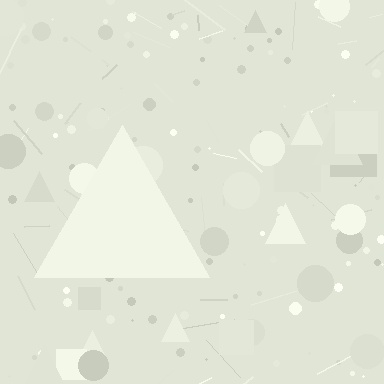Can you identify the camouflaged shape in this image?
The camouflaged shape is a triangle.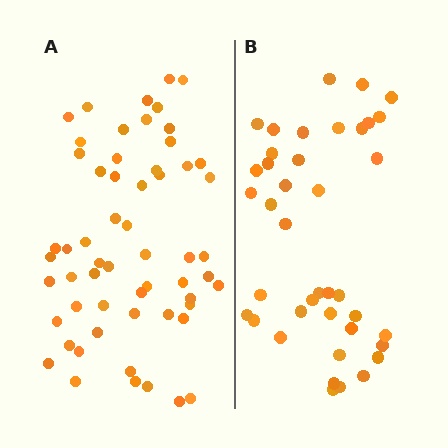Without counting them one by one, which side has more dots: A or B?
Region A (the left region) has more dots.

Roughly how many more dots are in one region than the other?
Region A has approximately 20 more dots than region B.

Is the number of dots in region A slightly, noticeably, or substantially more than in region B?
Region A has substantially more. The ratio is roughly 1.4 to 1.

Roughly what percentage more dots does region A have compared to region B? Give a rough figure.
About 45% more.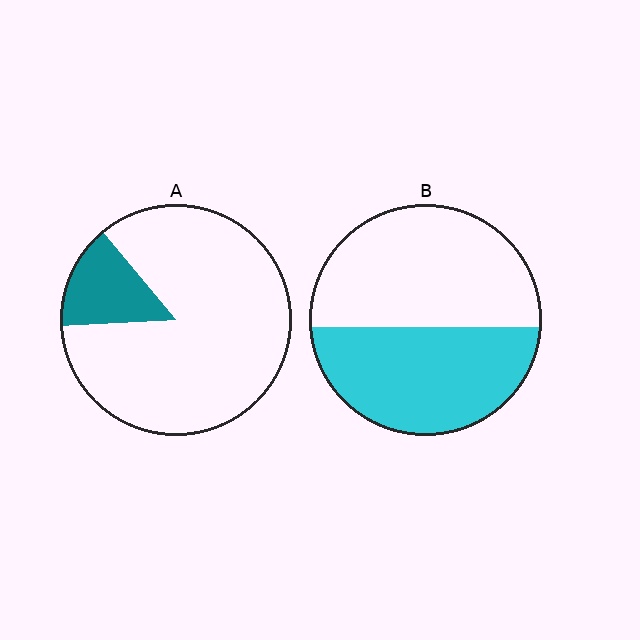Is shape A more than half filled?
No.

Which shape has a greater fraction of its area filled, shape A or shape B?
Shape B.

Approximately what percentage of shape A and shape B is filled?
A is approximately 15% and B is approximately 45%.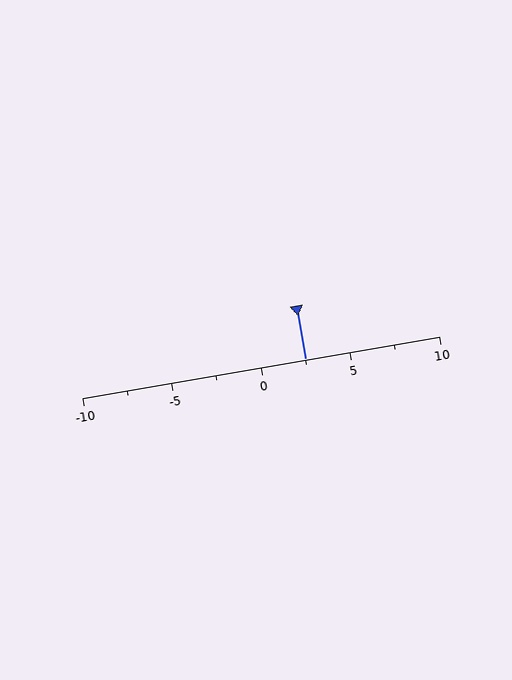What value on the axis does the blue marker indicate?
The marker indicates approximately 2.5.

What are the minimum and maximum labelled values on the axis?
The axis runs from -10 to 10.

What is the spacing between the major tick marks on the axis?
The major ticks are spaced 5 apart.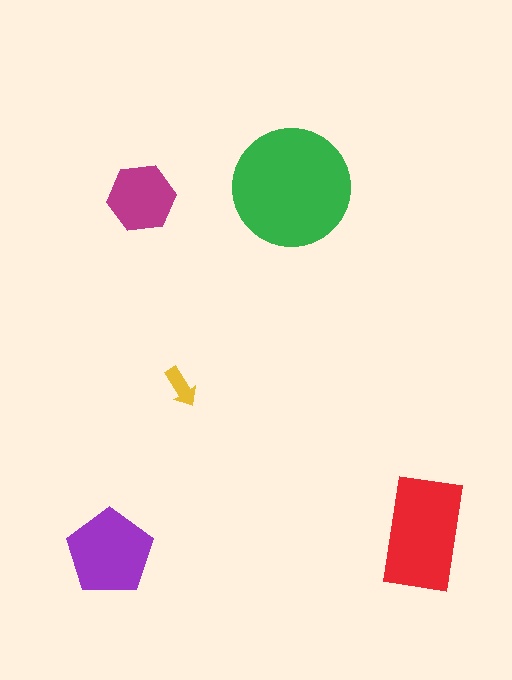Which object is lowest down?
The purple pentagon is bottommost.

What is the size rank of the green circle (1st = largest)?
1st.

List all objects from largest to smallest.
The green circle, the red rectangle, the purple pentagon, the magenta hexagon, the yellow arrow.